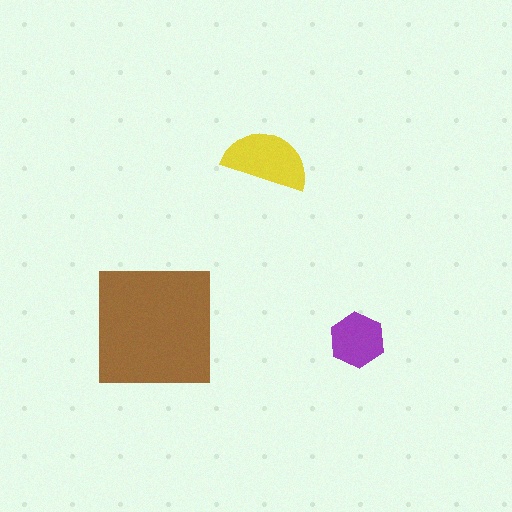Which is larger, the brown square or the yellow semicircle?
The brown square.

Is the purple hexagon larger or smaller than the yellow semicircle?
Smaller.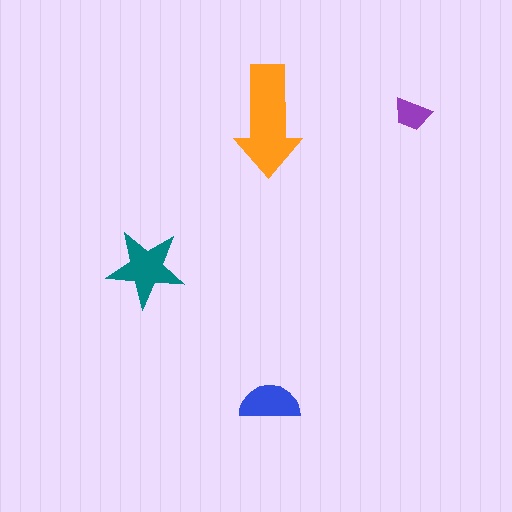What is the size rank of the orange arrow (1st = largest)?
1st.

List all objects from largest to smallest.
The orange arrow, the teal star, the blue semicircle, the purple trapezoid.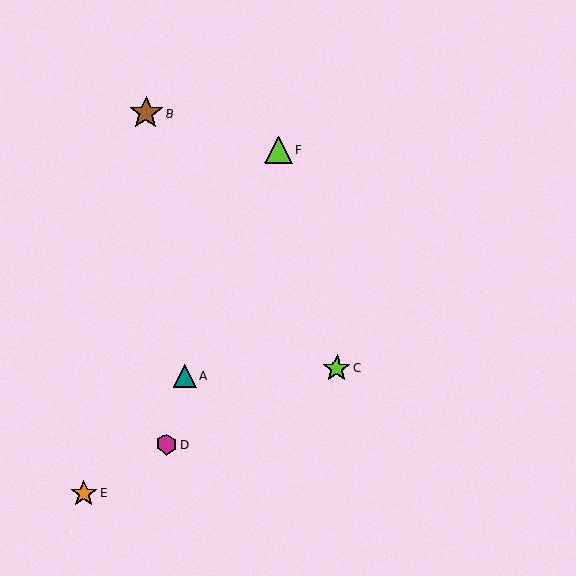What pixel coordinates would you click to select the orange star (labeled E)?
Click at (84, 493) to select the orange star E.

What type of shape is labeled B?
Shape B is a brown star.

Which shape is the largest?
The brown star (labeled B) is the largest.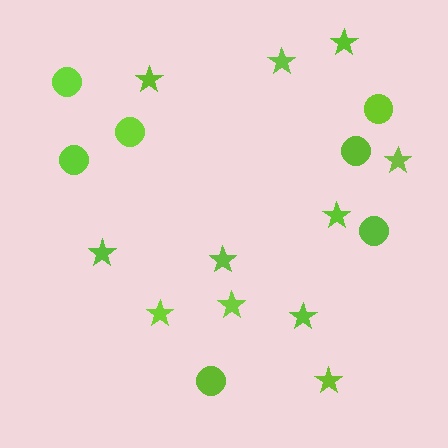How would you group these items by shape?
There are 2 groups: one group of circles (7) and one group of stars (11).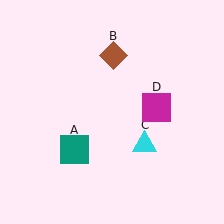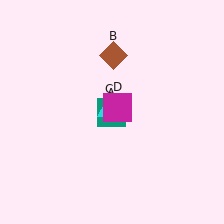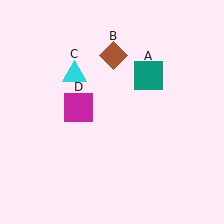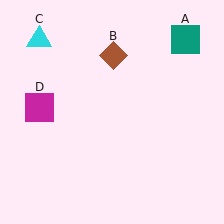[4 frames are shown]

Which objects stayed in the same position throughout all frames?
Brown diamond (object B) remained stationary.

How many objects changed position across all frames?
3 objects changed position: teal square (object A), cyan triangle (object C), magenta square (object D).